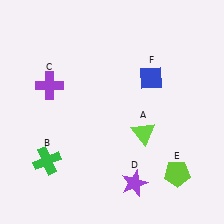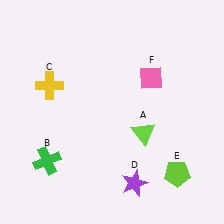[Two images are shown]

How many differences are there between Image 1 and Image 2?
There are 2 differences between the two images.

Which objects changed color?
C changed from purple to yellow. F changed from blue to pink.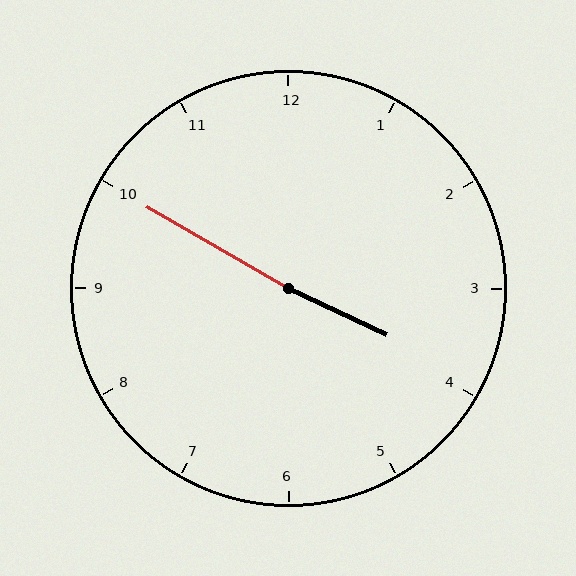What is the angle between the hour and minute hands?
Approximately 175 degrees.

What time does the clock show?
3:50.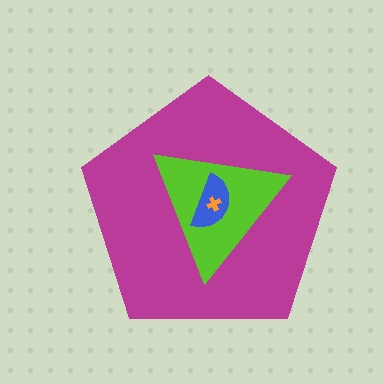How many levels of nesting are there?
4.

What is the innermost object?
The orange cross.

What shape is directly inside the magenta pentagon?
The lime triangle.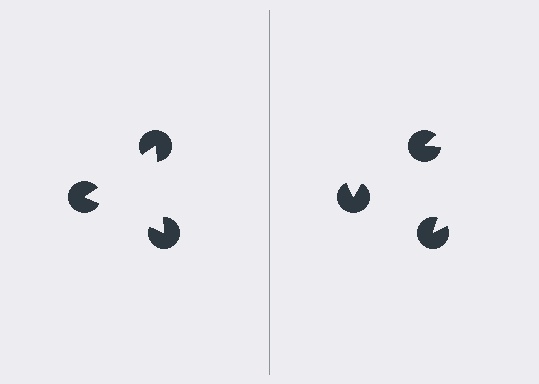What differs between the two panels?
The pac-man discs are positioned identically on both sides; only the wedge orientations differ. On the left they align to a triangle; on the right they are misaligned.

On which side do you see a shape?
An illusory triangle appears on the left side. On the right side the wedge cuts are rotated, so no coherent shape forms.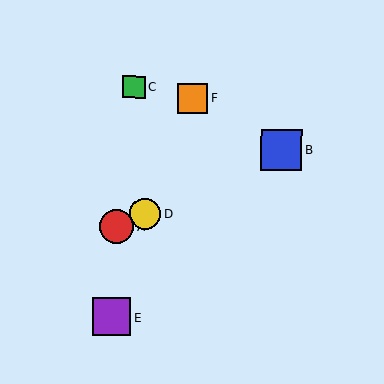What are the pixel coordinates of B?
Object B is at (281, 150).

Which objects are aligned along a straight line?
Objects A, B, D are aligned along a straight line.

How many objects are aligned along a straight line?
3 objects (A, B, D) are aligned along a straight line.